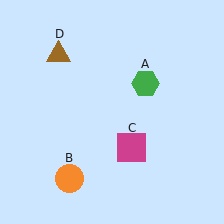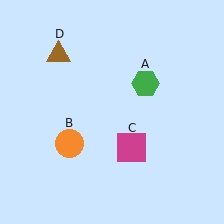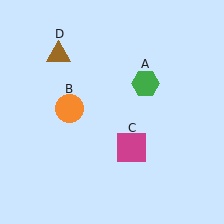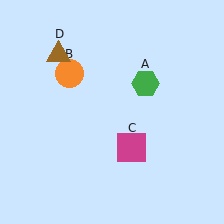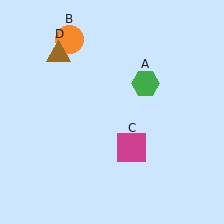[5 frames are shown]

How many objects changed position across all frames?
1 object changed position: orange circle (object B).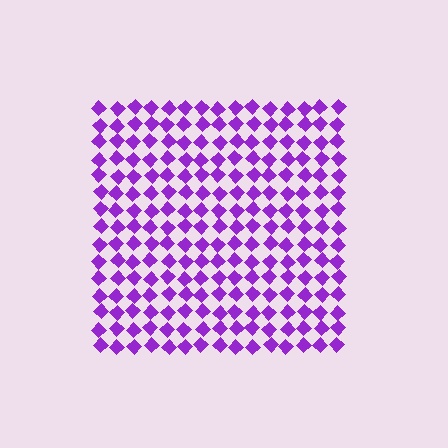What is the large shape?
The large shape is a square.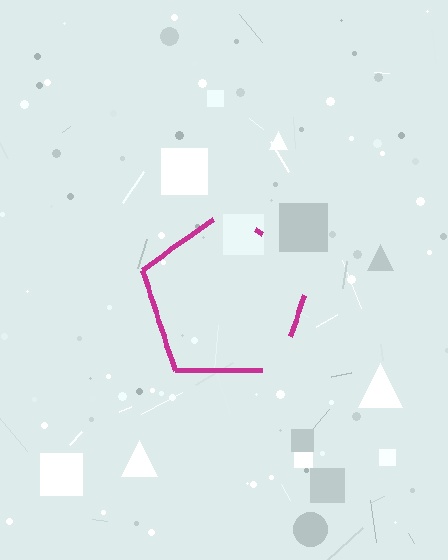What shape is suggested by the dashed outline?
The dashed outline suggests a pentagon.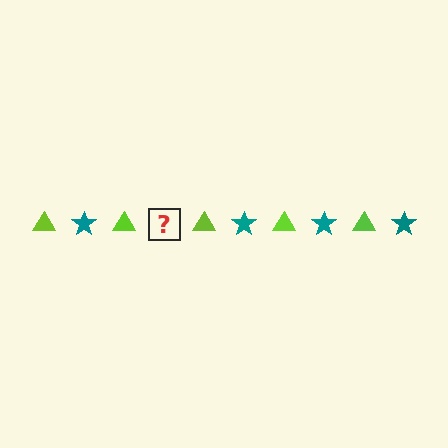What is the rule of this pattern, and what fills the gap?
The rule is that the pattern alternates between lime triangle and teal star. The gap should be filled with a teal star.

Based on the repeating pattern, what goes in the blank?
The blank should be a teal star.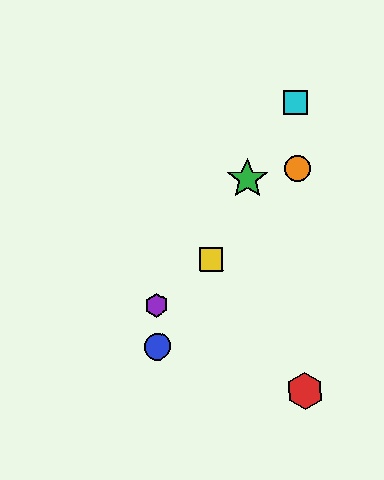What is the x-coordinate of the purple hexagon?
The purple hexagon is at x≈156.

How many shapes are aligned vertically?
2 shapes (the blue circle, the purple hexagon) are aligned vertically.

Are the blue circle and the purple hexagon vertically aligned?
Yes, both are at x≈157.